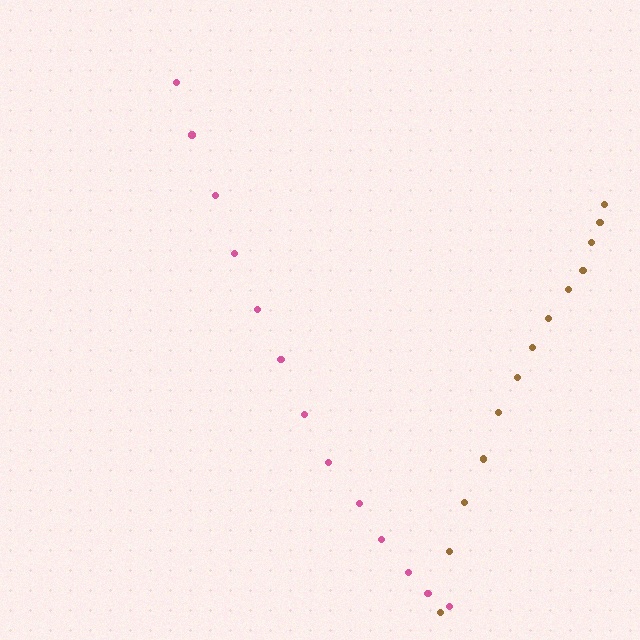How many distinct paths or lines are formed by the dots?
There are 2 distinct paths.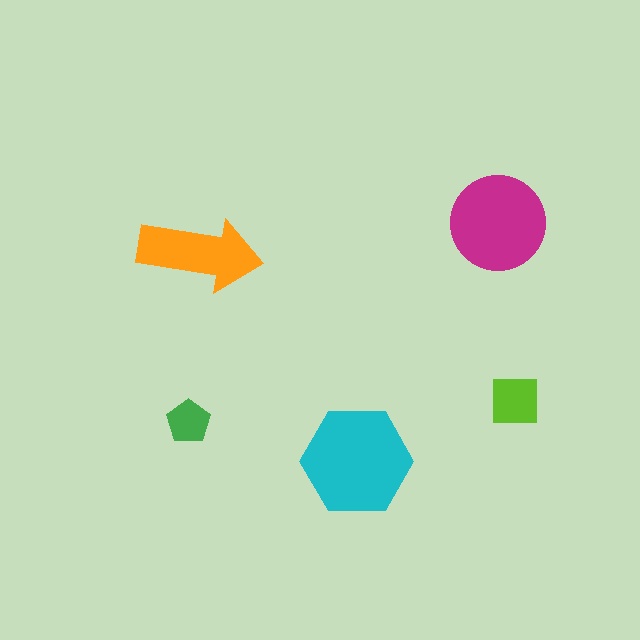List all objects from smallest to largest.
The green pentagon, the lime square, the orange arrow, the magenta circle, the cyan hexagon.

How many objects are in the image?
There are 5 objects in the image.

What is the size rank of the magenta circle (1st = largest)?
2nd.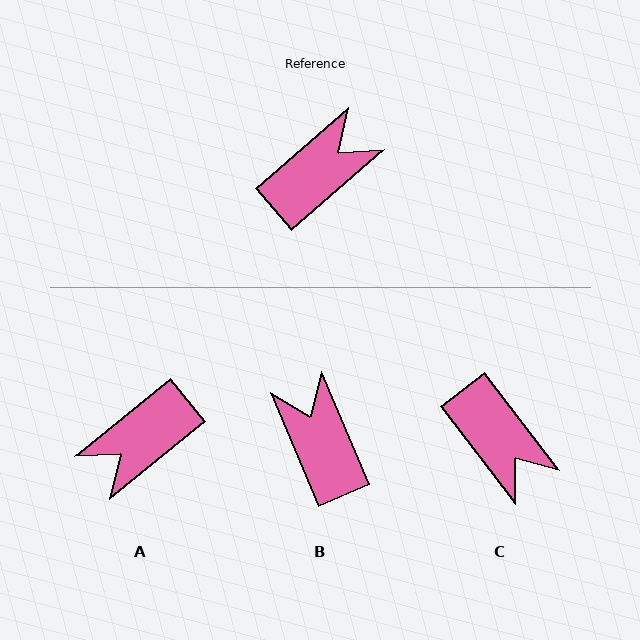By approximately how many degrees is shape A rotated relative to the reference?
Approximately 178 degrees counter-clockwise.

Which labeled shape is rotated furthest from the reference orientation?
A, about 178 degrees away.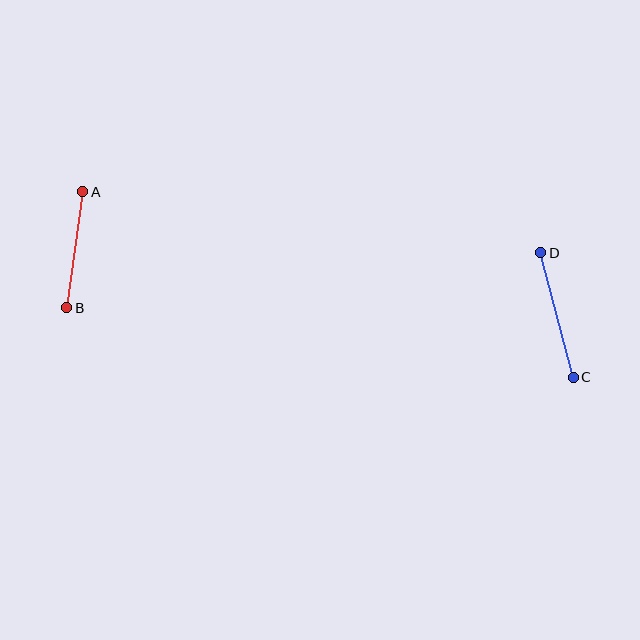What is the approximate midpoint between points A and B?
The midpoint is at approximately (75, 250) pixels.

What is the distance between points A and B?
The distance is approximately 117 pixels.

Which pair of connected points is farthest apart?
Points C and D are farthest apart.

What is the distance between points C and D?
The distance is approximately 129 pixels.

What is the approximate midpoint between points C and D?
The midpoint is at approximately (557, 315) pixels.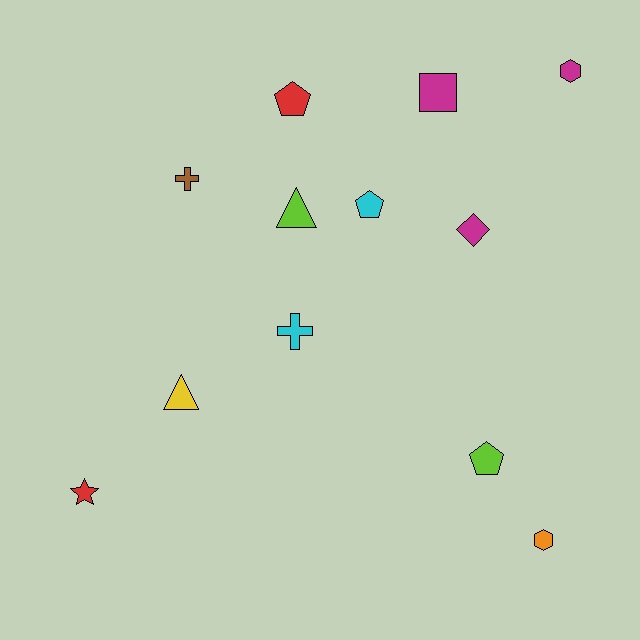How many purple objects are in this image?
There are no purple objects.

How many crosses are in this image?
There are 2 crosses.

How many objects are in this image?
There are 12 objects.